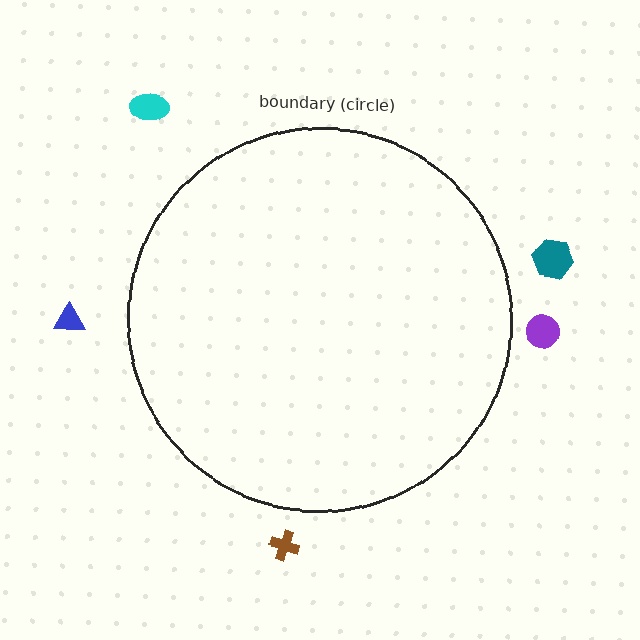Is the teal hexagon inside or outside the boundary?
Outside.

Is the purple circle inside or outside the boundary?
Outside.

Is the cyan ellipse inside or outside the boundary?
Outside.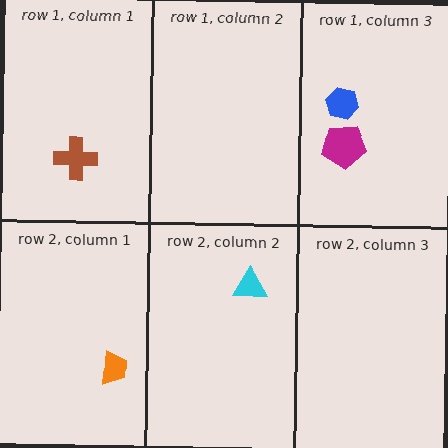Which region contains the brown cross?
The row 1, column 1 region.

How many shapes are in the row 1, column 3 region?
2.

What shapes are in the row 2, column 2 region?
The cyan triangle.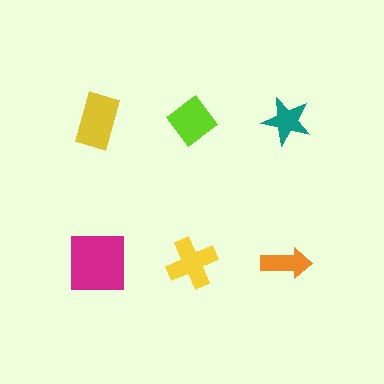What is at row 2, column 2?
A yellow cross.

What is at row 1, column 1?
A yellow rectangle.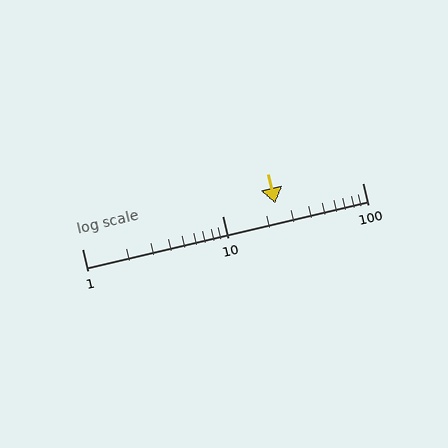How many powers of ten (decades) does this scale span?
The scale spans 2 decades, from 1 to 100.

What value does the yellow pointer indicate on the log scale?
The pointer indicates approximately 24.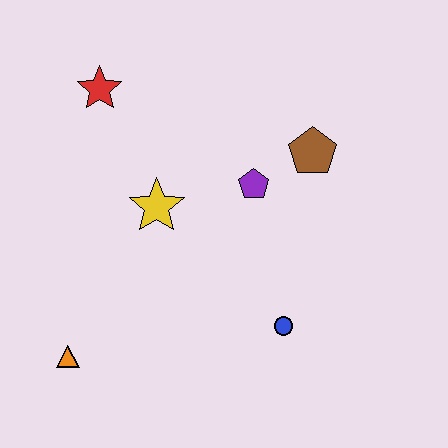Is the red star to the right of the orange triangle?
Yes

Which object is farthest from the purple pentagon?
The orange triangle is farthest from the purple pentagon.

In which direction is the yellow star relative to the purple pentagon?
The yellow star is to the left of the purple pentagon.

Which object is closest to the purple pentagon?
The brown pentagon is closest to the purple pentagon.